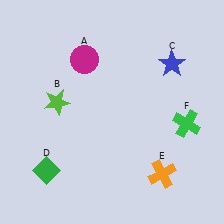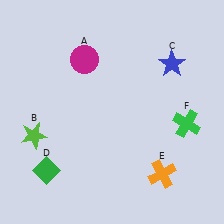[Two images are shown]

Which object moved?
The lime star (B) moved down.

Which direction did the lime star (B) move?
The lime star (B) moved down.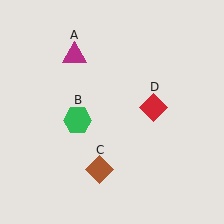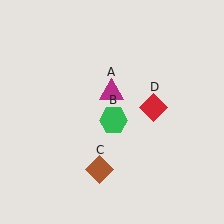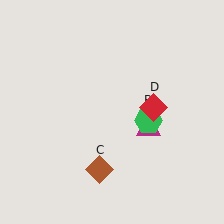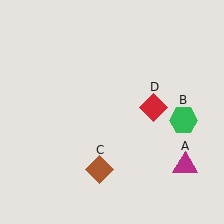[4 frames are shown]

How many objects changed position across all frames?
2 objects changed position: magenta triangle (object A), green hexagon (object B).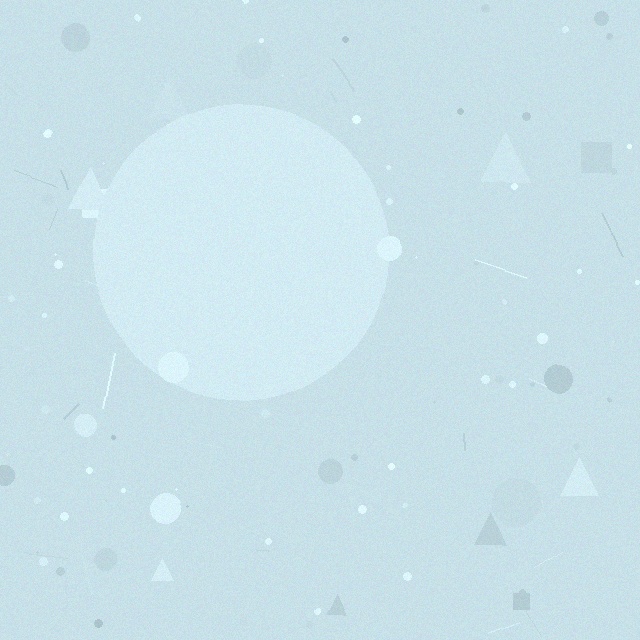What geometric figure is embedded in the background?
A circle is embedded in the background.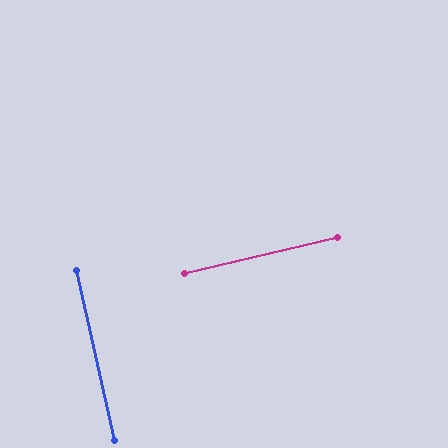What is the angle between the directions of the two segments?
Approximately 89 degrees.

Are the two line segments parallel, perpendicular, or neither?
Perpendicular — they meet at approximately 89°.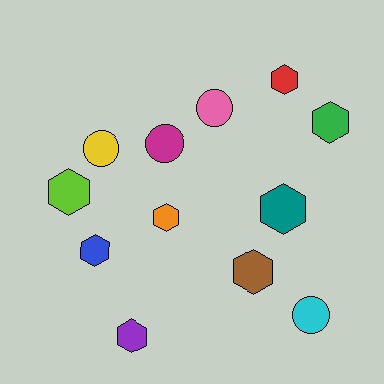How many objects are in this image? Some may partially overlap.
There are 12 objects.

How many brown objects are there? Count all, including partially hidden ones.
There is 1 brown object.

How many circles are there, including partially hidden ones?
There are 4 circles.